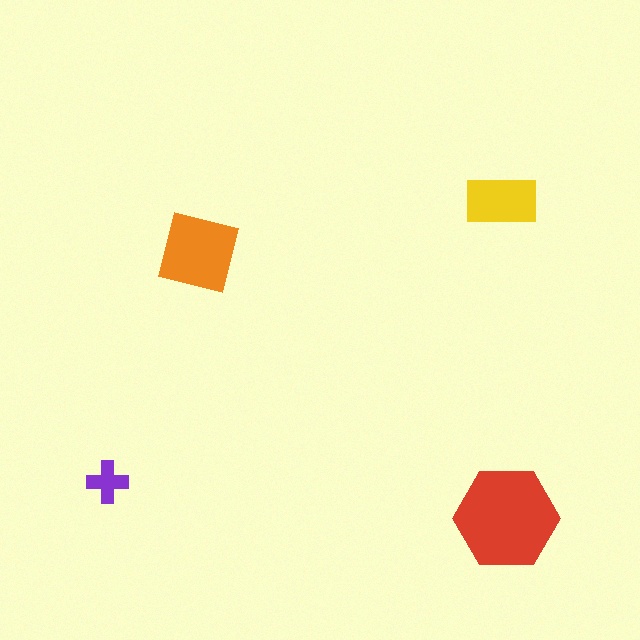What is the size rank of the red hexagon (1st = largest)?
1st.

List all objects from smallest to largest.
The purple cross, the yellow rectangle, the orange square, the red hexagon.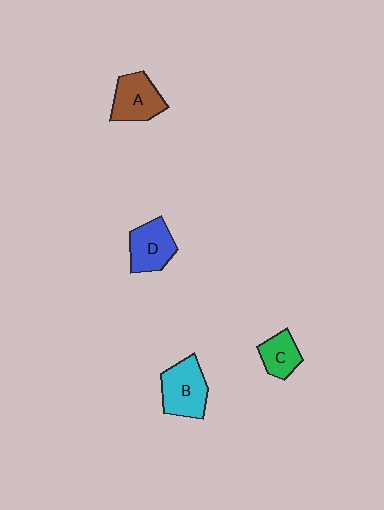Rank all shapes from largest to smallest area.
From largest to smallest: B (cyan), A (brown), D (blue), C (green).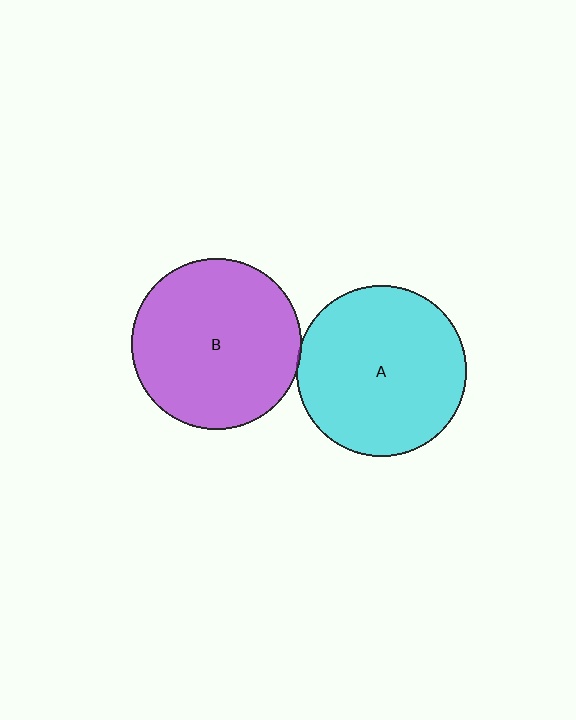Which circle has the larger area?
Circle B (purple).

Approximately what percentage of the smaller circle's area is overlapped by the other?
Approximately 5%.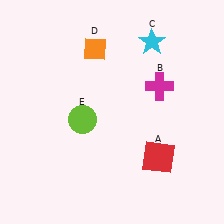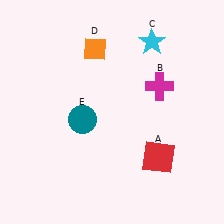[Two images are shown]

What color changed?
The circle (E) changed from lime in Image 1 to teal in Image 2.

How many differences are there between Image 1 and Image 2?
There is 1 difference between the two images.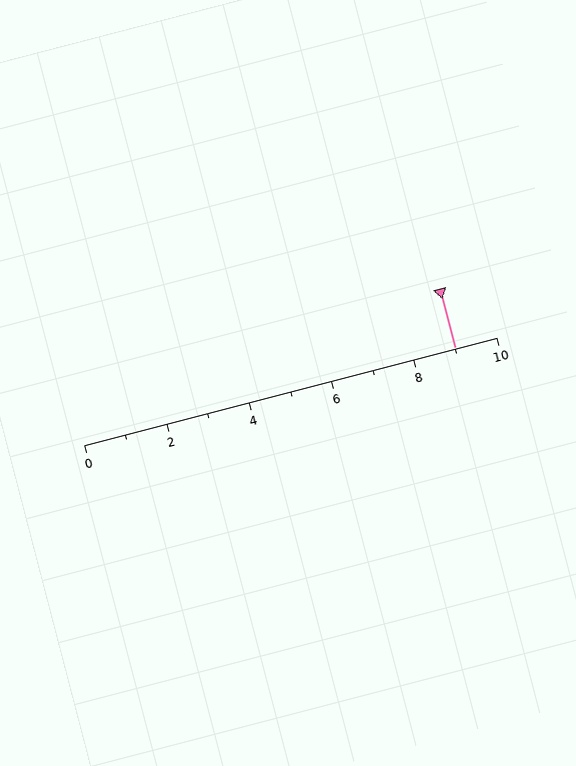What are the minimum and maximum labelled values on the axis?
The axis runs from 0 to 10.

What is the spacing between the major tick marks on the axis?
The major ticks are spaced 2 apart.